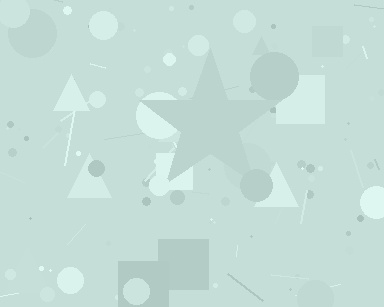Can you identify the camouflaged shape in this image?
The camouflaged shape is a star.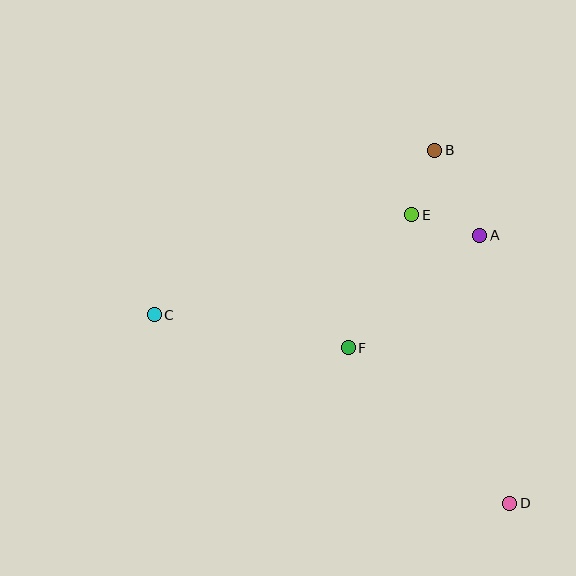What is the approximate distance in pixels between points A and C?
The distance between A and C is approximately 335 pixels.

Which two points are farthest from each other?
Points C and D are farthest from each other.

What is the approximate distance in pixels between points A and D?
The distance between A and D is approximately 270 pixels.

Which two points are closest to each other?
Points B and E are closest to each other.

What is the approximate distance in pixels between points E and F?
The distance between E and F is approximately 147 pixels.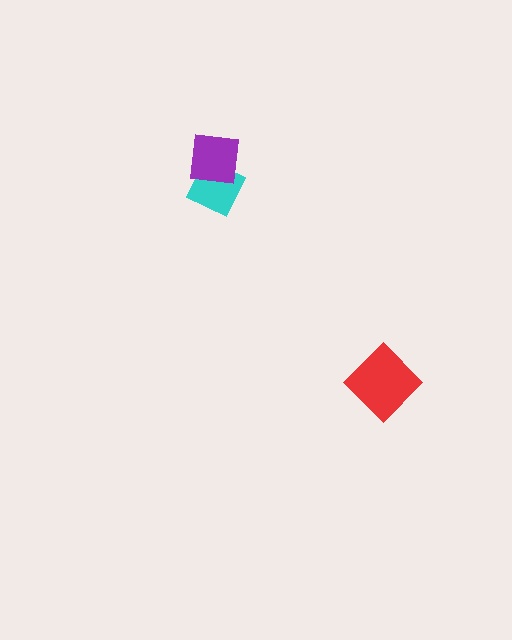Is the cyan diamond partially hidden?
Yes, it is partially covered by another shape.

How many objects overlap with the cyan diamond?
1 object overlaps with the cyan diamond.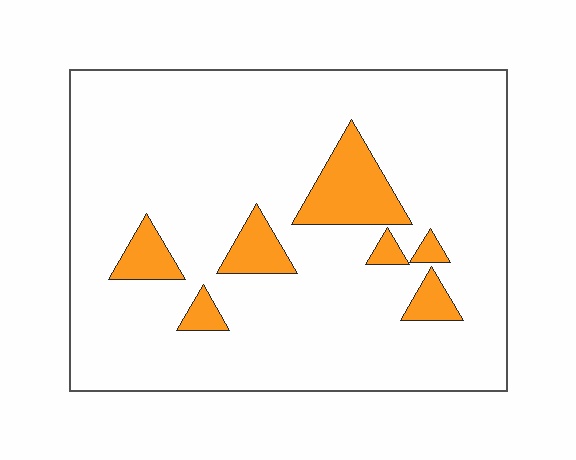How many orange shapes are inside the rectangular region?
7.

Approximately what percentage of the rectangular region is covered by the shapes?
Approximately 10%.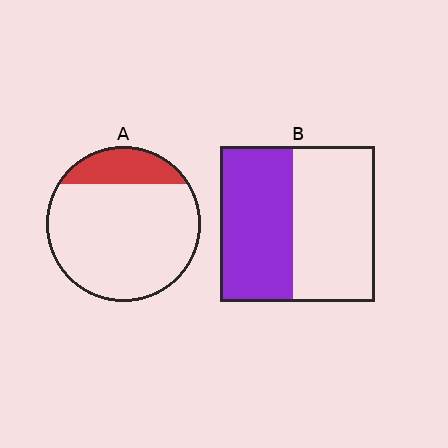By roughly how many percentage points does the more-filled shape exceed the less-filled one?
By roughly 30 percentage points (B over A).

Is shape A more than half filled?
No.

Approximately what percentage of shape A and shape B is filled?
A is approximately 20% and B is approximately 45%.